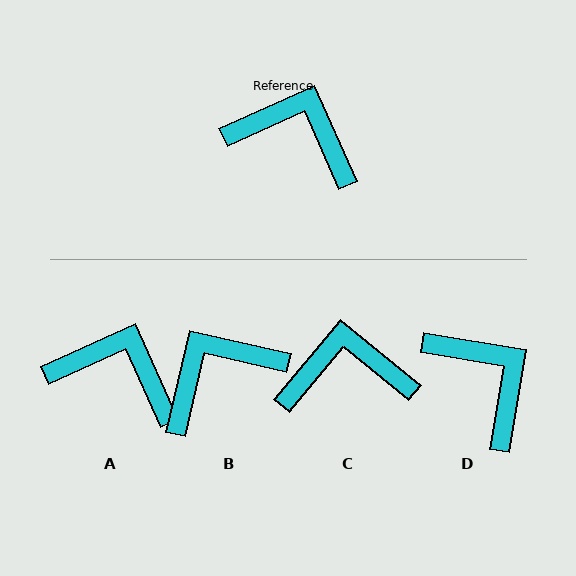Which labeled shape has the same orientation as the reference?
A.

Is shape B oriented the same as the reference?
No, it is off by about 53 degrees.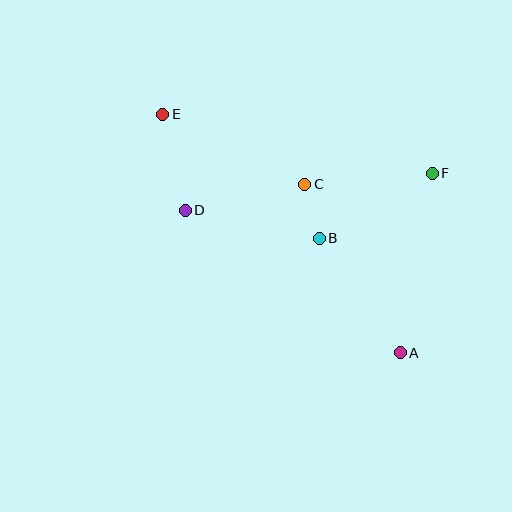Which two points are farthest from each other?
Points A and E are farthest from each other.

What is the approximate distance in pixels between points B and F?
The distance between B and F is approximately 130 pixels.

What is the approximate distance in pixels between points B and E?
The distance between B and E is approximately 200 pixels.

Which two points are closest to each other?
Points B and C are closest to each other.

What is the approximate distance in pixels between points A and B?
The distance between A and B is approximately 140 pixels.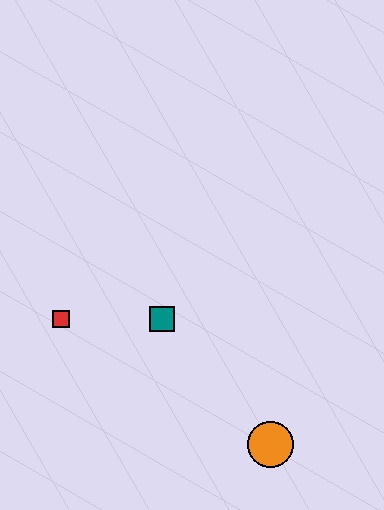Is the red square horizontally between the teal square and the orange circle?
No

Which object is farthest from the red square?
The orange circle is farthest from the red square.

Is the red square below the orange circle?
No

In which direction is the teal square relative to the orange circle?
The teal square is above the orange circle.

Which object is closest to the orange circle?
The teal square is closest to the orange circle.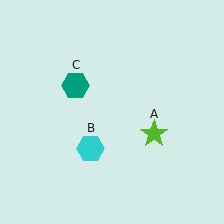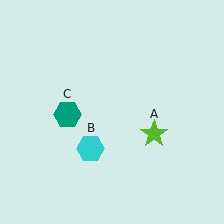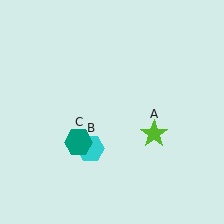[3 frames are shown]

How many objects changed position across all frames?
1 object changed position: teal hexagon (object C).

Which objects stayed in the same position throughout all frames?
Lime star (object A) and cyan hexagon (object B) remained stationary.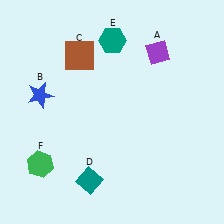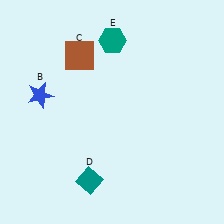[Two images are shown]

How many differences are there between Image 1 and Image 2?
There are 2 differences between the two images.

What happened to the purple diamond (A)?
The purple diamond (A) was removed in Image 2. It was in the top-right area of Image 1.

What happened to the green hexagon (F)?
The green hexagon (F) was removed in Image 2. It was in the bottom-left area of Image 1.